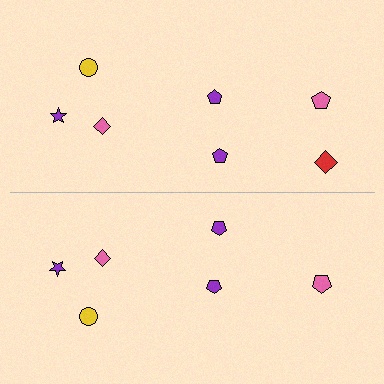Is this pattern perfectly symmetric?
No, the pattern is not perfectly symmetric. A red diamond is missing from the bottom side.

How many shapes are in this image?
There are 13 shapes in this image.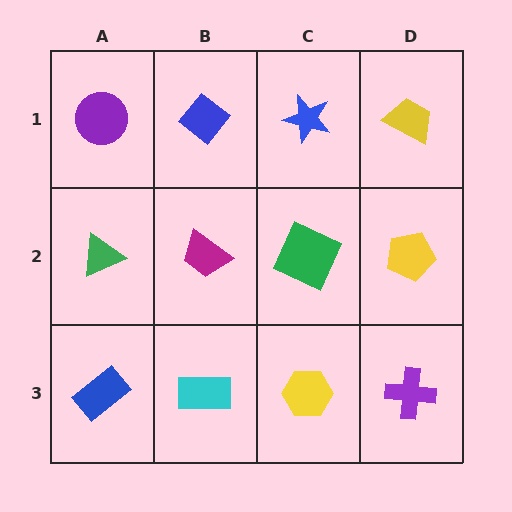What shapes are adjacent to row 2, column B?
A blue diamond (row 1, column B), a cyan rectangle (row 3, column B), a green triangle (row 2, column A), a green square (row 2, column C).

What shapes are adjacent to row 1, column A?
A green triangle (row 2, column A), a blue diamond (row 1, column B).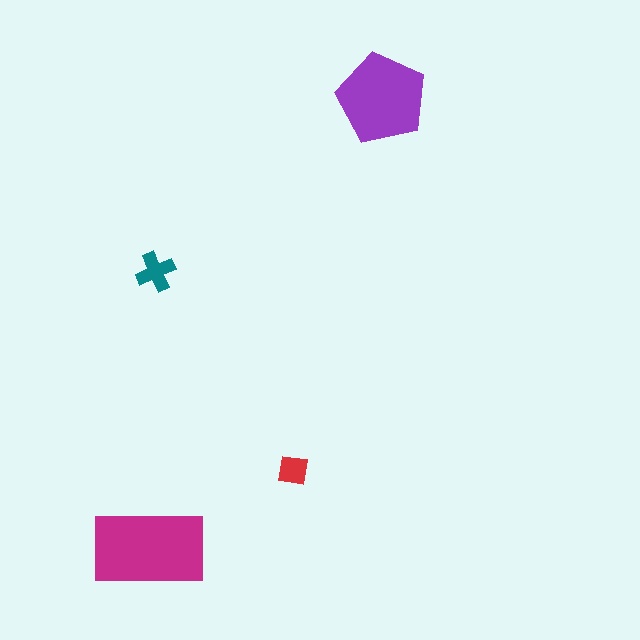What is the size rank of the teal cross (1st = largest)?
3rd.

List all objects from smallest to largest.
The red square, the teal cross, the purple pentagon, the magenta rectangle.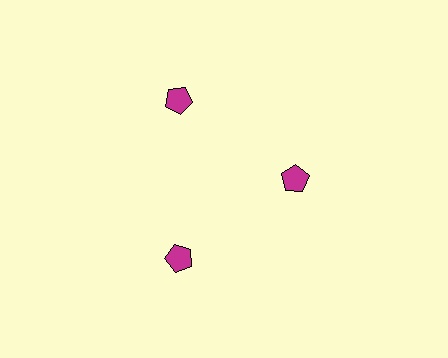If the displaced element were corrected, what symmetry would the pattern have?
It would have 3-fold rotational symmetry — the pattern would map onto itself every 120 degrees.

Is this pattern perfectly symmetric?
No. The 3 magenta pentagons are arranged in a ring, but one element near the 3 o'clock position is pulled inward toward the center, breaking the 3-fold rotational symmetry.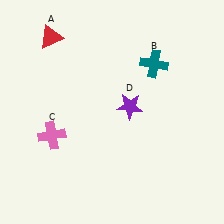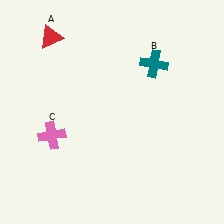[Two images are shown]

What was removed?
The purple star (D) was removed in Image 2.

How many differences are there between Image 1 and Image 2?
There is 1 difference between the two images.